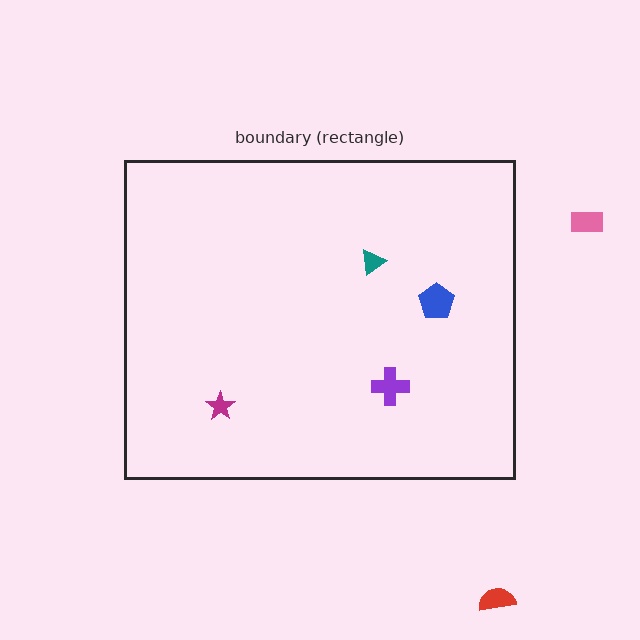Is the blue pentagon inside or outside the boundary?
Inside.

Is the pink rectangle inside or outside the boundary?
Outside.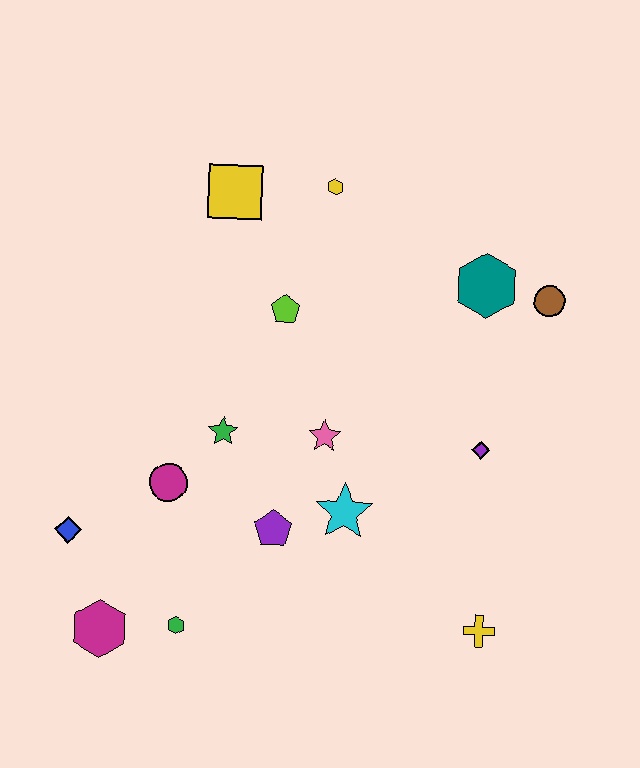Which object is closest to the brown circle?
The teal hexagon is closest to the brown circle.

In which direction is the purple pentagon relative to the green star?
The purple pentagon is below the green star.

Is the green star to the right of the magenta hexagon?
Yes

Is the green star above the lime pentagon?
No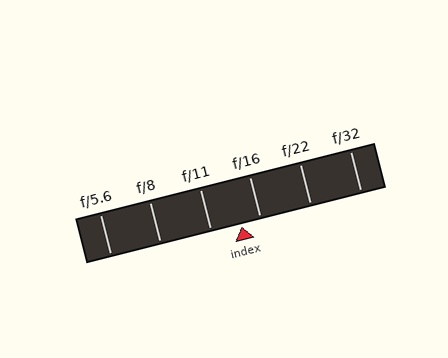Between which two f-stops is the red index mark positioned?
The index mark is between f/11 and f/16.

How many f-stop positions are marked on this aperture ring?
There are 6 f-stop positions marked.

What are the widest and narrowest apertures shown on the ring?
The widest aperture shown is f/5.6 and the narrowest is f/32.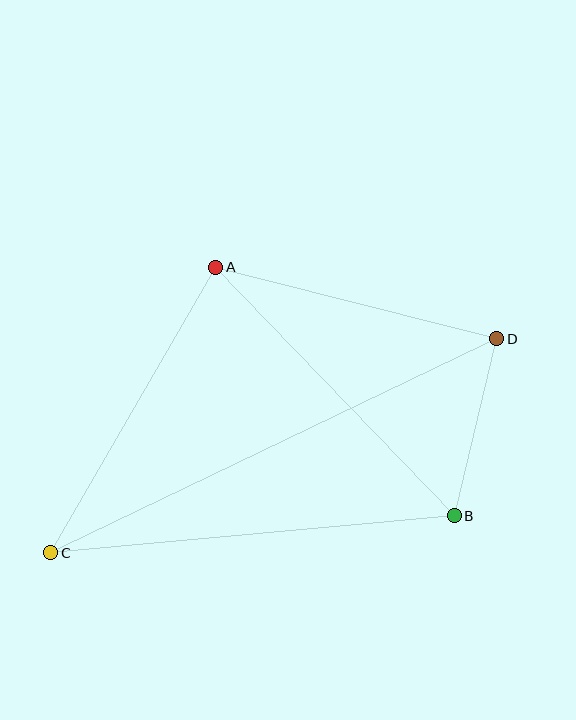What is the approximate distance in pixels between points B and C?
The distance between B and C is approximately 405 pixels.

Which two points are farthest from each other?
Points C and D are farthest from each other.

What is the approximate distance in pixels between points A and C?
The distance between A and C is approximately 330 pixels.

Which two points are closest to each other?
Points B and D are closest to each other.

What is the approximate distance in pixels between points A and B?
The distance between A and B is approximately 345 pixels.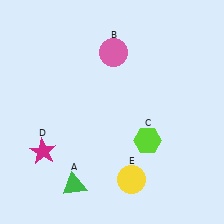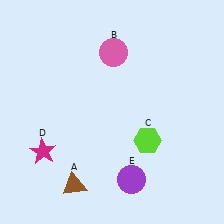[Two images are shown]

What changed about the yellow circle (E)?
In Image 1, E is yellow. In Image 2, it changed to purple.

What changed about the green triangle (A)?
In Image 1, A is green. In Image 2, it changed to brown.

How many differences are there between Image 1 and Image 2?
There are 2 differences between the two images.